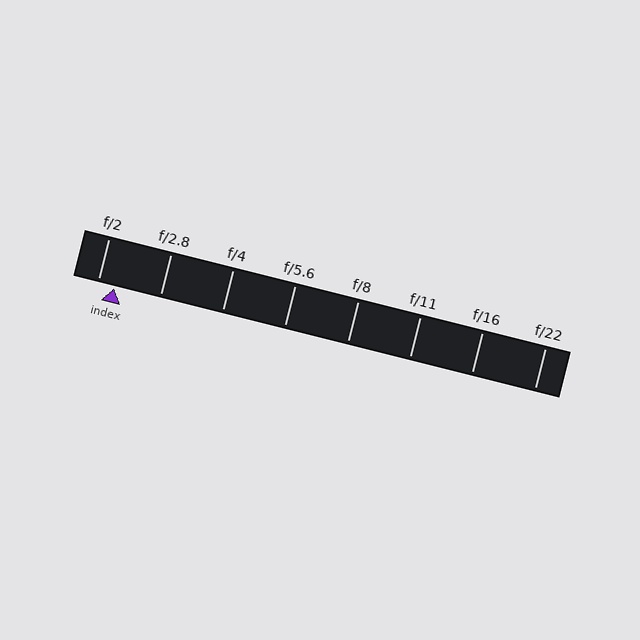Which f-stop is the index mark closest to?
The index mark is closest to f/2.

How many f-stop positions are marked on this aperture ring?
There are 8 f-stop positions marked.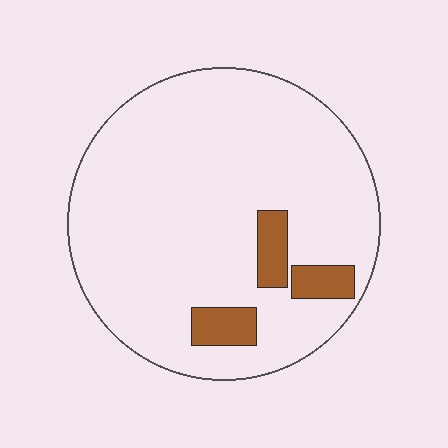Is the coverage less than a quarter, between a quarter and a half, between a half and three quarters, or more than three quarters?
Less than a quarter.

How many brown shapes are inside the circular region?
3.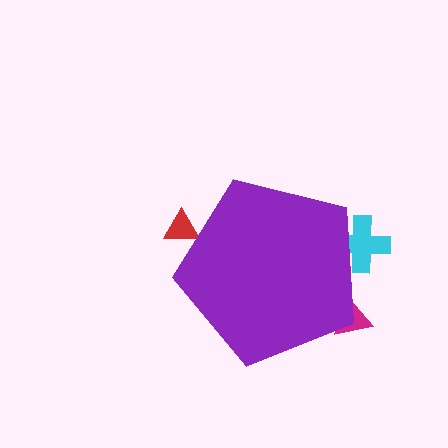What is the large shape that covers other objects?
A purple pentagon.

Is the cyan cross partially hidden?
Yes, the cyan cross is partially hidden behind the purple pentagon.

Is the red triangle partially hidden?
Yes, the red triangle is partially hidden behind the purple pentagon.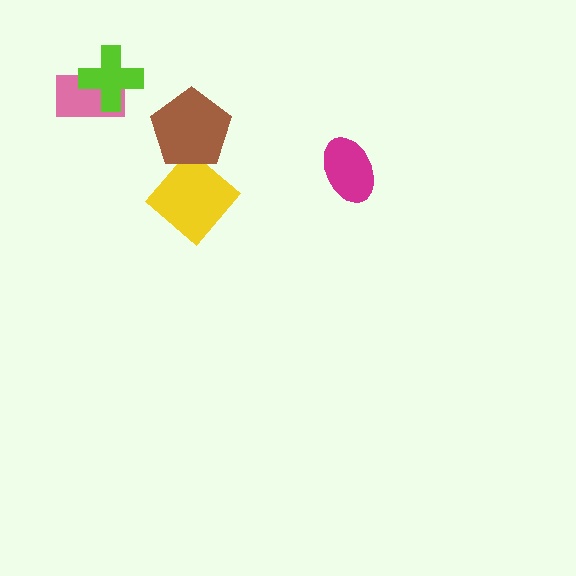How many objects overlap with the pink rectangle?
1 object overlaps with the pink rectangle.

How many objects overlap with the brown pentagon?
1 object overlaps with the brown pentagon.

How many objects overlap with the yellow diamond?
1 object overlaps with the yellow diamond.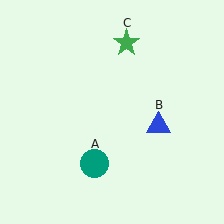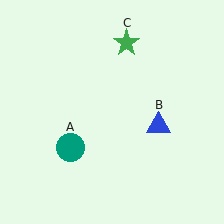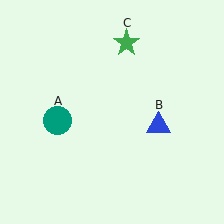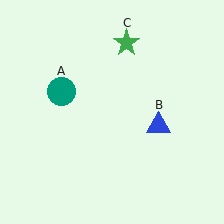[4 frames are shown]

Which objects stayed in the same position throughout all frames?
Blue triangle (object B) and green star (object C) remained stationary.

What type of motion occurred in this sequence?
The teal circle (object A) rotated clockwise around the center of the scene.